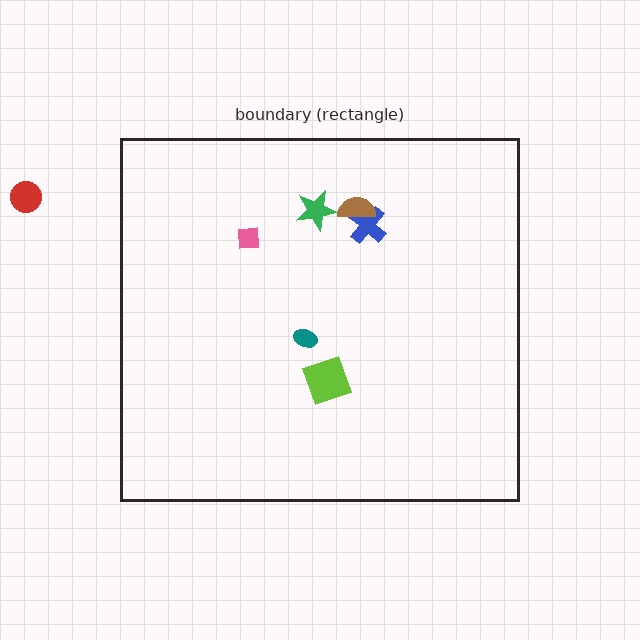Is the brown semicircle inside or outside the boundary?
Inside.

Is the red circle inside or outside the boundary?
Outside.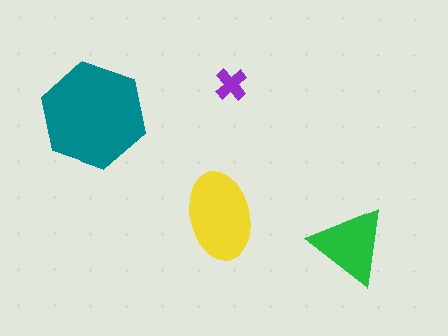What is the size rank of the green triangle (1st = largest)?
3rd.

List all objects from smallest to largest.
The purple cross, the green triangle, the yellow ellipse, the teal hexagon.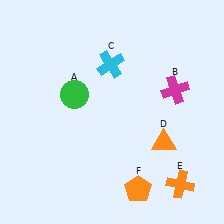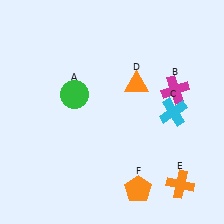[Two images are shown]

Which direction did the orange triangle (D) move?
The orange triangle (D) moved up.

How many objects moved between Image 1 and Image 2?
2 objects moved between the two images.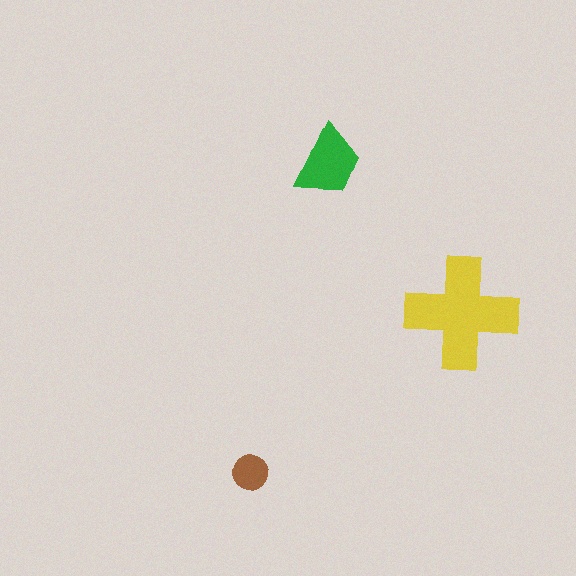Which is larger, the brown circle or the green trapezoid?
The green trapezoid.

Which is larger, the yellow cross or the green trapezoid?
The yellow cross.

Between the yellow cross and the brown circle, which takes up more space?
The yellow cross.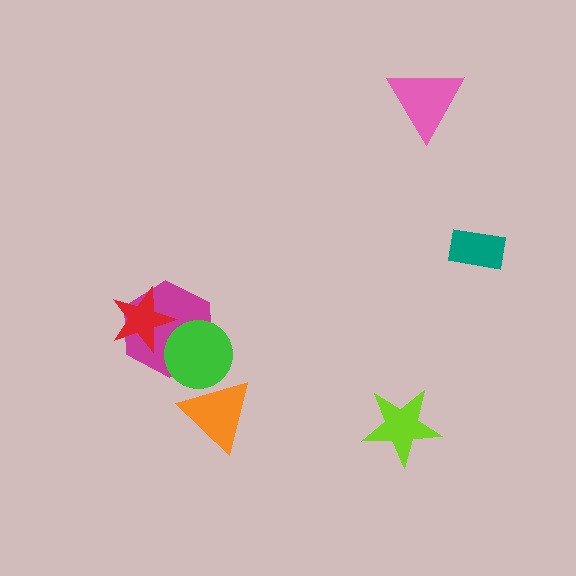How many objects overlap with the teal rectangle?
0 objects overlap with the teal rectangle.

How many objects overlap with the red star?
1 object overlaps with the red star.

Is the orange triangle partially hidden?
Yes, it is partially covered by another shape.